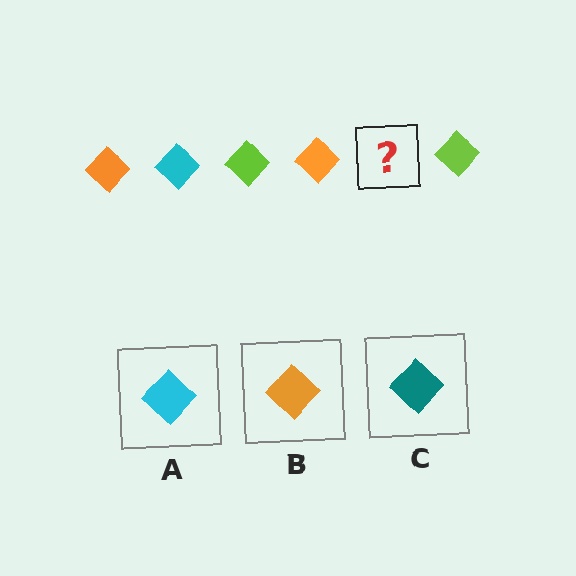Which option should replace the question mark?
Option A.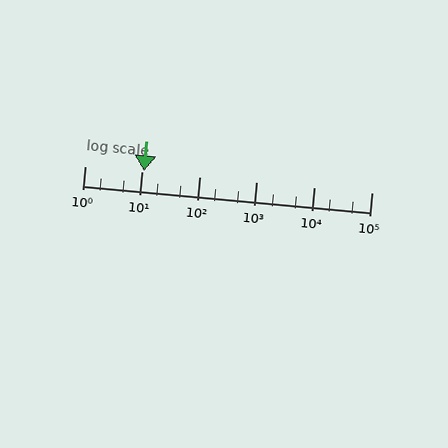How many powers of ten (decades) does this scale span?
The scale spans 5 decades, from 1 to 100000.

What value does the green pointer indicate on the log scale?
The pointer indicates approximately 11.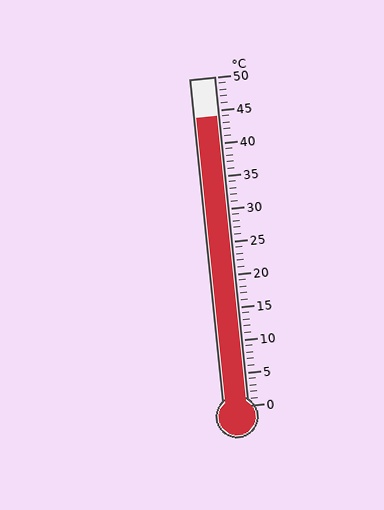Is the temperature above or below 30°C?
The temperature is above 30°C.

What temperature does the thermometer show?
The thermometer shows approximately 44°C.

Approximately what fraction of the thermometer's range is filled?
The thermometer is filled to approximately 90% of its range.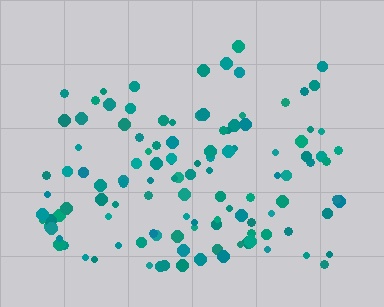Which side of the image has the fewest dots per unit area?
The top.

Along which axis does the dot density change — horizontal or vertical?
Vertical.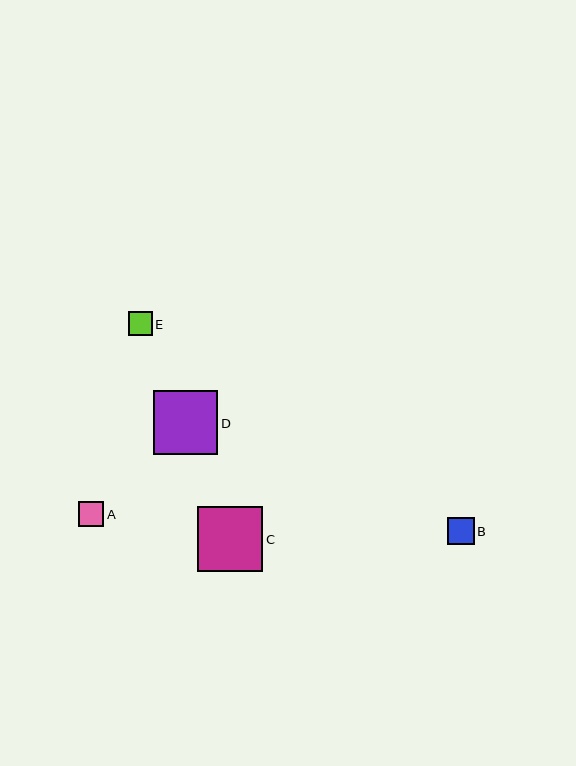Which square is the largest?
Square C is the largest with a size of approximately 65 pixels.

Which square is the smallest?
Square E is the smallest with a size of approximately 24 pixels.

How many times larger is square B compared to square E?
Square B is approximately 1.1 times the size of square E.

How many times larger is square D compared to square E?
Square D is approximately 2.7 times the size of square E.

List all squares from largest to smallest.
From largest to smallest: C, D, B, A, E.